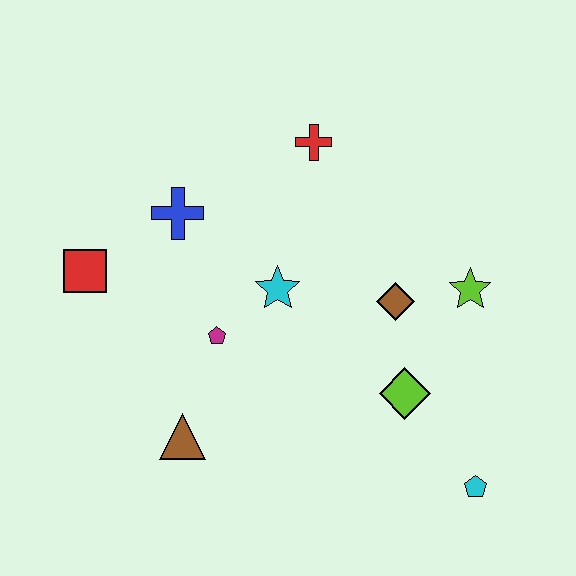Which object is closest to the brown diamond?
The lime star is closest to the brown diamond.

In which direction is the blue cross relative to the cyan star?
The blue cross is to the left of the cyan star.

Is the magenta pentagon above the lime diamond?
Yes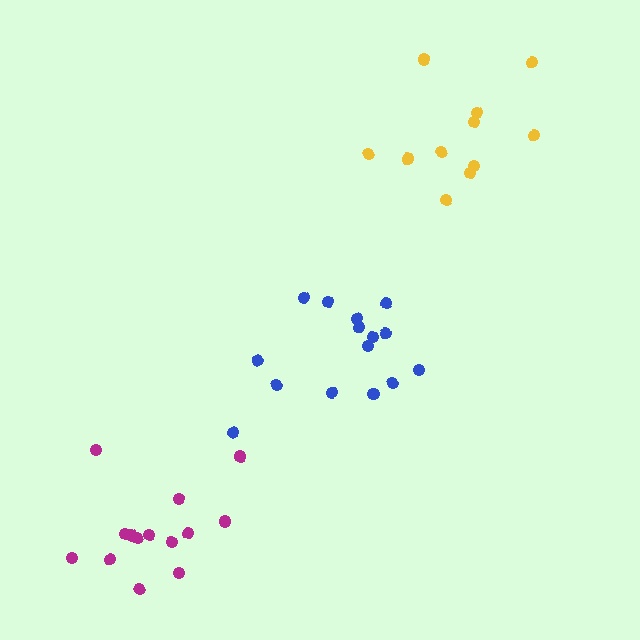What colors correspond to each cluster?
The clusters are colored: magenta, blue, yellow.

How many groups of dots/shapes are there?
There are 3 groups.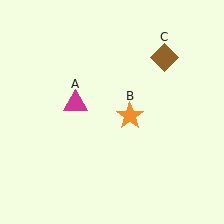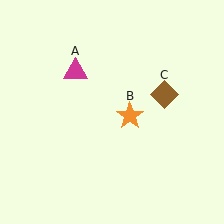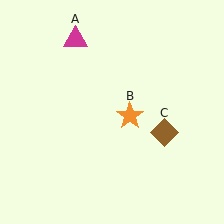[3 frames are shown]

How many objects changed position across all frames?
2 objects changed position: magenta triangle (object A), brown diamond (object C).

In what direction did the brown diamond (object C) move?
The brown diamond (object C) moved down.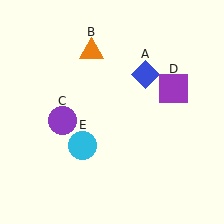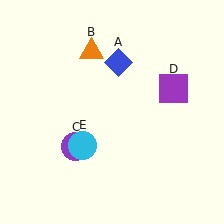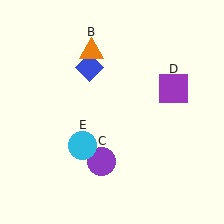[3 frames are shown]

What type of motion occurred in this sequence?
The blue diamond (object A), purple circle (object C) rotated counterclockwise around the center of the scene.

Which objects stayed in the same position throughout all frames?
Orange triangle (object B) and purple square (object D) and cyan circle (object E) remained stationary.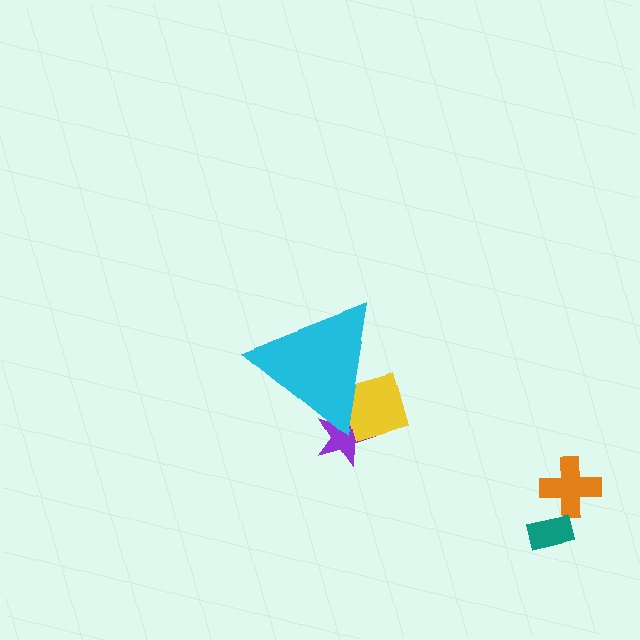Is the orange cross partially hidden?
No, the orange cross is fully visible.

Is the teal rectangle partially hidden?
No, the teal rectangle is fully visible.